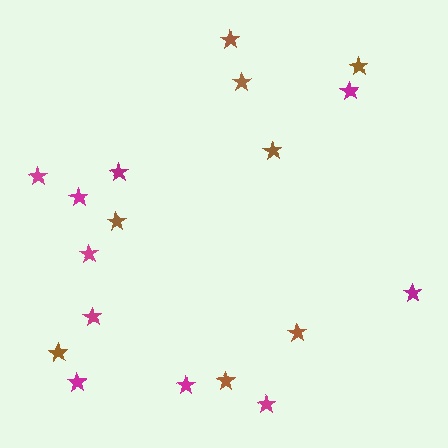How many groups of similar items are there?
There are 2 groups: one group of magenta stars (10) and one group of brown stars (8).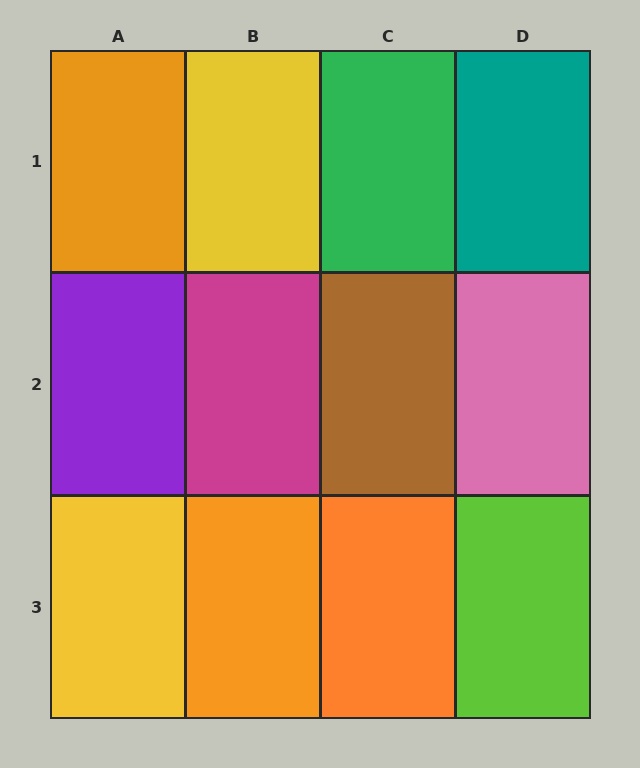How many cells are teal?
1 cell is teal.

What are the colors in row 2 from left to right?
Purple, magenta, brown, pink.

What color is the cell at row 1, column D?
Teal.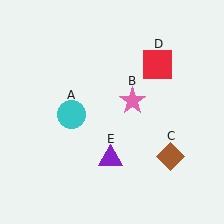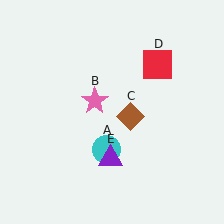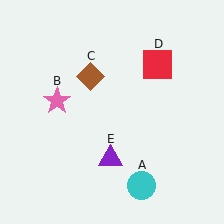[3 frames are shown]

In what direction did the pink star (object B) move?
The pink star (object B) moved left.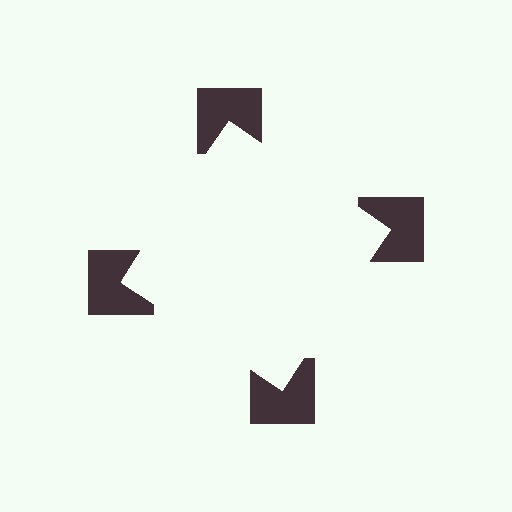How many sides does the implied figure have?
4 sides.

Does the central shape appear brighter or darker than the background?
It typically appears slightly brighter than the background, even though no actual brightness change is drawn.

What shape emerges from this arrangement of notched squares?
An illusory square — its edges are inferred from the aligned wedge cuts in the notched squares, not physically drawn.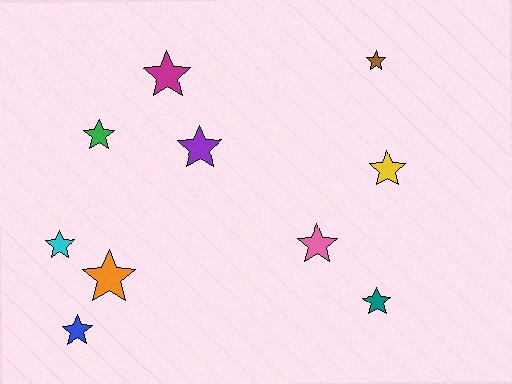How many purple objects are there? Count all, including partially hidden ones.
There is 1 purple object.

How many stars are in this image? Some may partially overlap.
There are 10 stars.